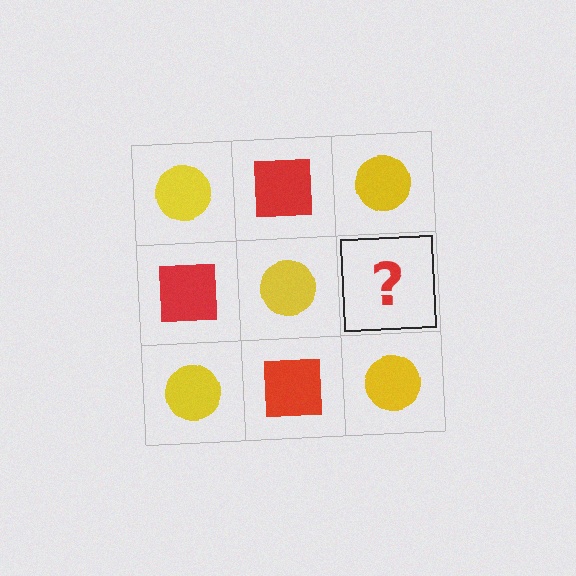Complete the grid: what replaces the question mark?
The question mark should be replaced with a red square.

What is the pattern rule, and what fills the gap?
The rule is that it alternates yellow circle and red square in a checkerboard pattern. The gap should be filled with a red square.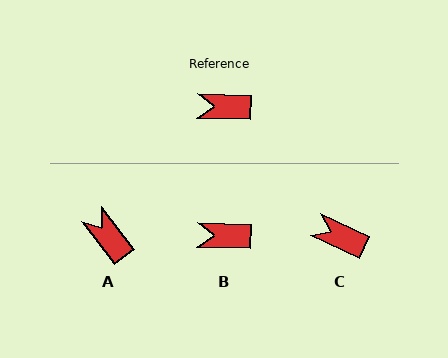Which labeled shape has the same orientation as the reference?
B.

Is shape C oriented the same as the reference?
No, it is off by about 24 degrees.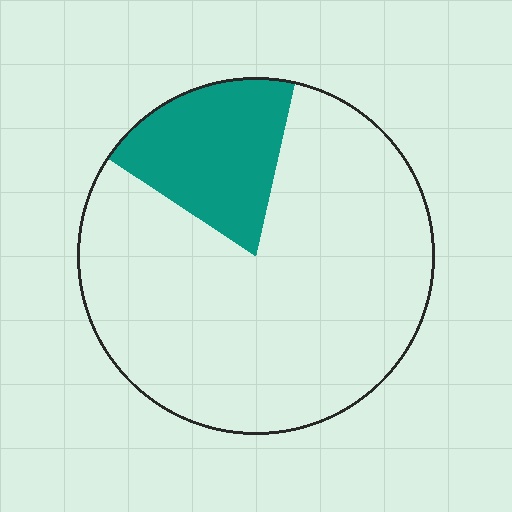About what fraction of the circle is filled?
About one fifth (1/5).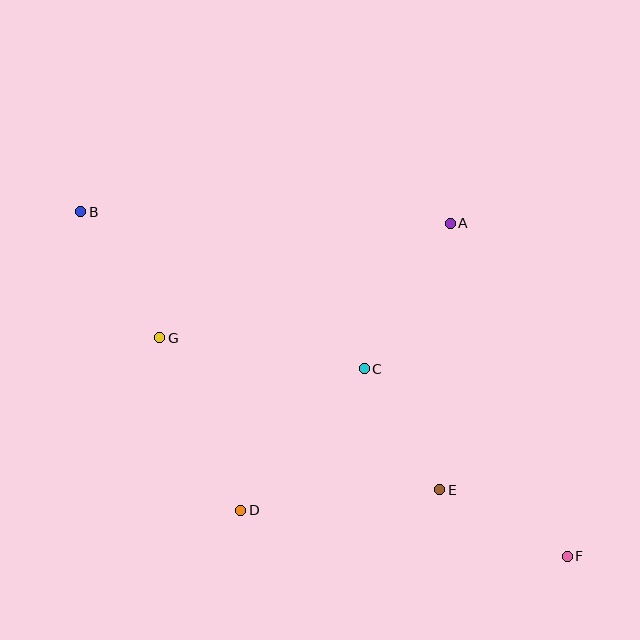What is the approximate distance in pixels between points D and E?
The distance between D and E is approximately 200 pixels.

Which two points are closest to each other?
Points C and E are closest to each other.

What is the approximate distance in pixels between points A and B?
The distance between A and B is approximately 370 pixels.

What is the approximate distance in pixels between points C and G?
The distance between C and G is approximately 206 pixels.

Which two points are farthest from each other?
Points B and F are farthest from each other.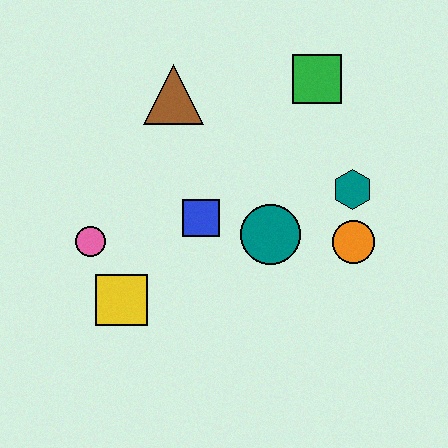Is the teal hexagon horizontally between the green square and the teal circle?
No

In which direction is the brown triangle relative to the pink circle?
The brown triangle is above the pink circle.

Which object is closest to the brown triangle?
The blue square is closest to the brown triangle.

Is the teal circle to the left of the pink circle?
No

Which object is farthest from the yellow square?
The green square is farthest from the yellow square.